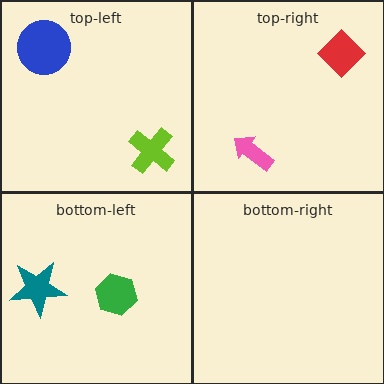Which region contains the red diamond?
The top-right region.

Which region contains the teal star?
The bottom-left region.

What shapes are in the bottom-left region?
The green hexagon, the teal star.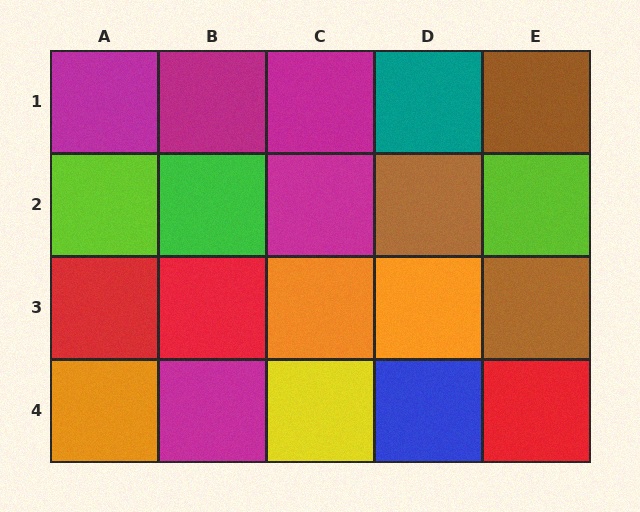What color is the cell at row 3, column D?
Orange.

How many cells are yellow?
1 cell is yellow.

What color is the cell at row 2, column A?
Lime.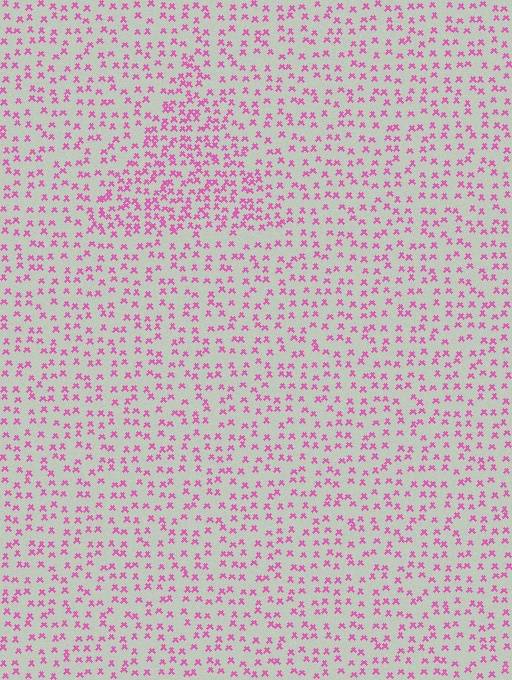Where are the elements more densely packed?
The elements are more densely packed inside the triangle boundary.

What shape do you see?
I see a triangle.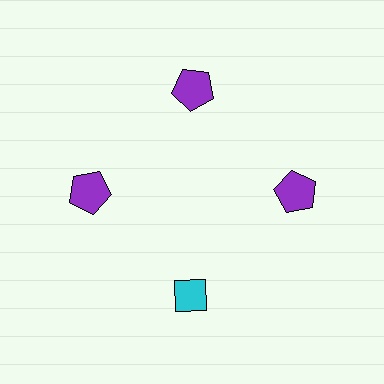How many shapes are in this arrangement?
There are 4 shapes arranged in a ring pattern.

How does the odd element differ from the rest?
It differs in both color (cyan instead of purple) and shape (diamond instead of pentagon).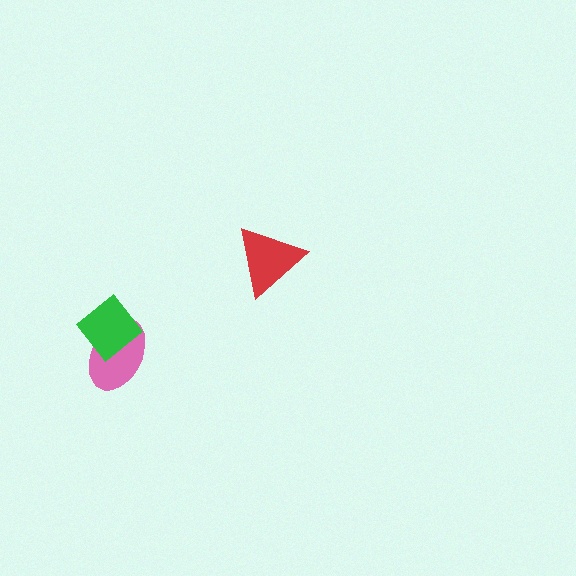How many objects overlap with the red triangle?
0 objects overlap with the red triangle.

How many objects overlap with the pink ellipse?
1 object overlaps with the pink ellipse.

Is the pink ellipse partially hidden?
Yes, it is partially covered by another shape.